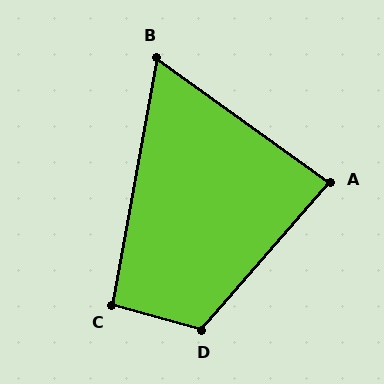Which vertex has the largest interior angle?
D, at approximately 115 degrees.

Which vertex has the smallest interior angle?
B, at approximately 65 degrees.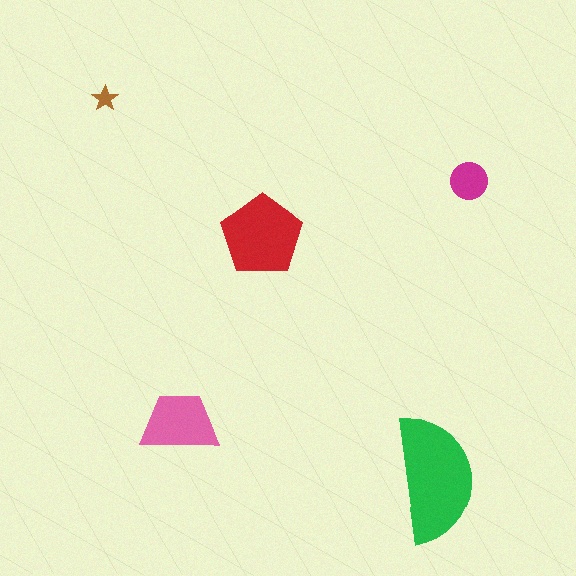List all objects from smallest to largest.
The brown star, the magenta circle, the pink trapezoid, the red pentagon, the green semicircle.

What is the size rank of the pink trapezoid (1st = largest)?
3rd.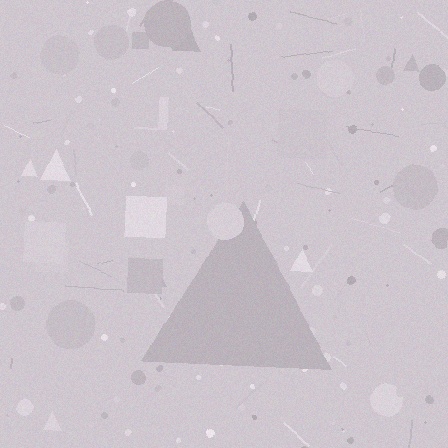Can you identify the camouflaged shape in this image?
The camouflaged shape is a triangle.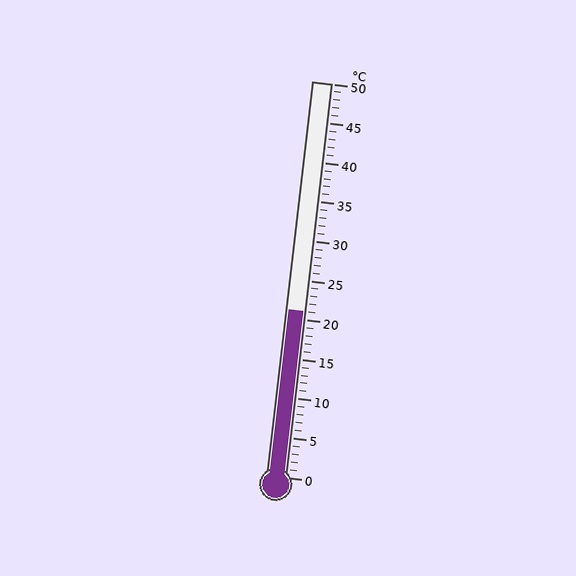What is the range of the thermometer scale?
The thermometer scale ranges from 0°C to 50°C.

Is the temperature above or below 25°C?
The temperature is below 25°C.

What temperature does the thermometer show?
The thermometer shows approximately 21°C.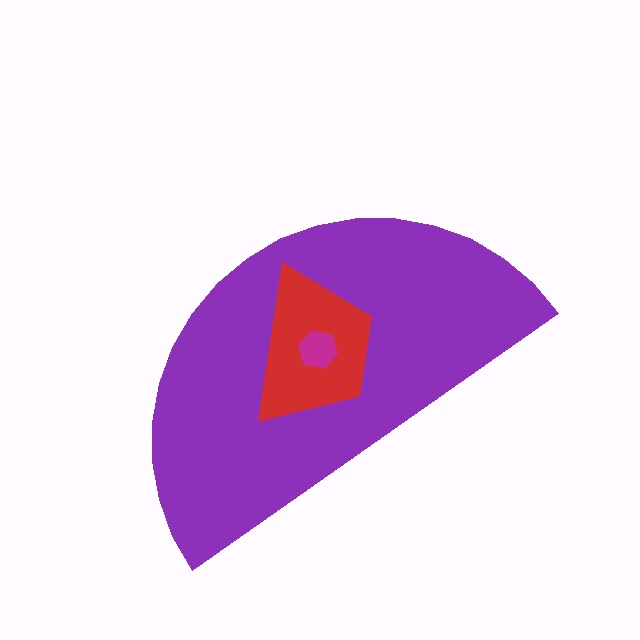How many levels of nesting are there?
3.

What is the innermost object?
The magenta hexagon.